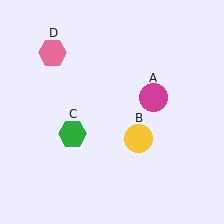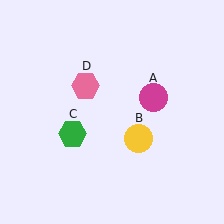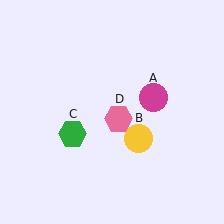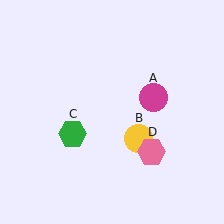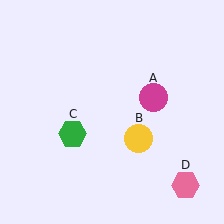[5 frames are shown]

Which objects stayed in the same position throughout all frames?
Magenta circle (object A) and yellow circle (object B) and green hexagon (object C) remained stationary.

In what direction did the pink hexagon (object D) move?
The pink hexagon (object D) moved down and to the right.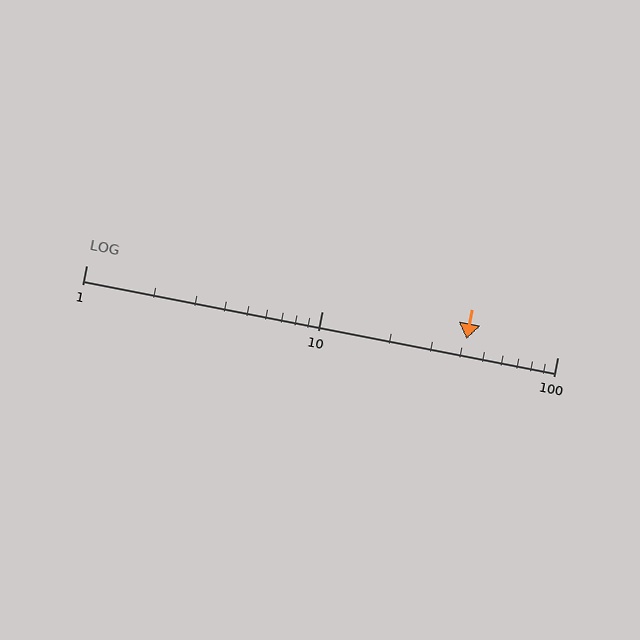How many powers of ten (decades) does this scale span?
The scale spans 2 decades, from 1 to 100.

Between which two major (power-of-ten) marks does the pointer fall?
The pointer is between 10 and 100.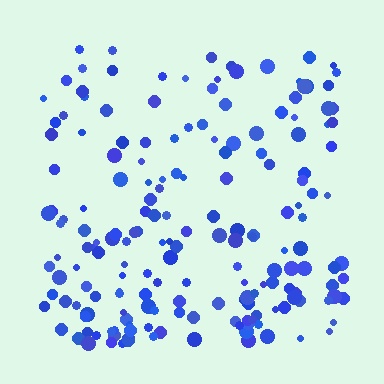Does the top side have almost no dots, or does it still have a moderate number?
Still a moderate number, just noticeably fewer than the bottom.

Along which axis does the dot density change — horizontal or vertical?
Vertical.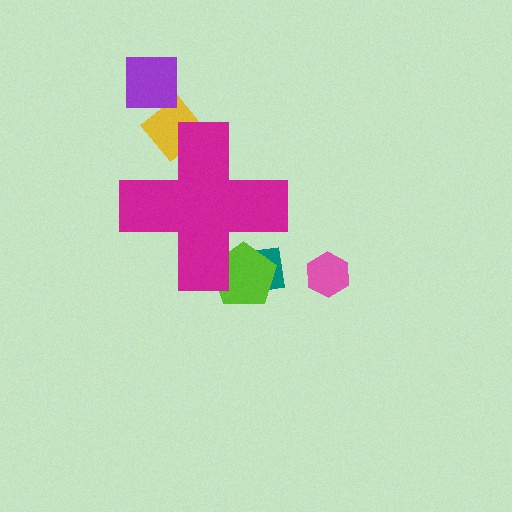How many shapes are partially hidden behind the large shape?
3 shapes are partially hidden.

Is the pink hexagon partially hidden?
No, the pink hexagon is fully visible.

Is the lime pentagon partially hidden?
Yes, the lime pentagon is partially hidden behind the magenta cross.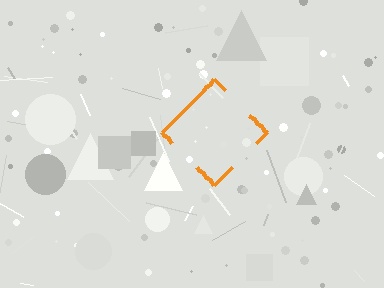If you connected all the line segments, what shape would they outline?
They would outline a diamond.